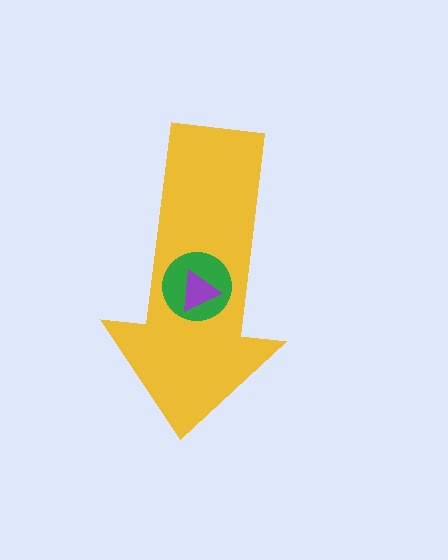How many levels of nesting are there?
3.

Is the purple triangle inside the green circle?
Yes.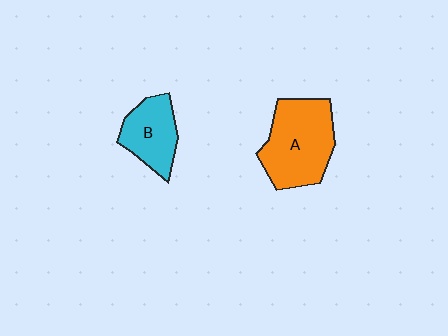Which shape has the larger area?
Shape A (orange).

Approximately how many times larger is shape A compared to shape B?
Approximately 1.6 times.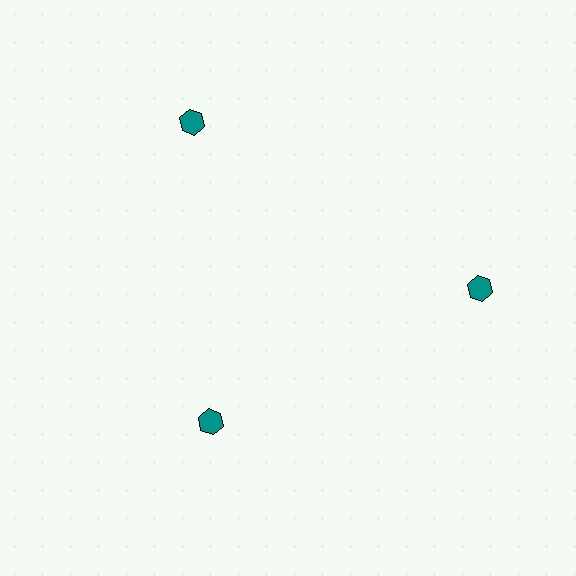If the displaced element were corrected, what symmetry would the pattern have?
It would have 3-fold rotational symmetry — the pattern would map onto itself every 120 degrees.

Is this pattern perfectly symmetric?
No. The 3 teal hexagons are arranged in a ring, but one element near the 7 o'clock position is pulled inward toward the center, breaking the 3-fold rotational symmetry.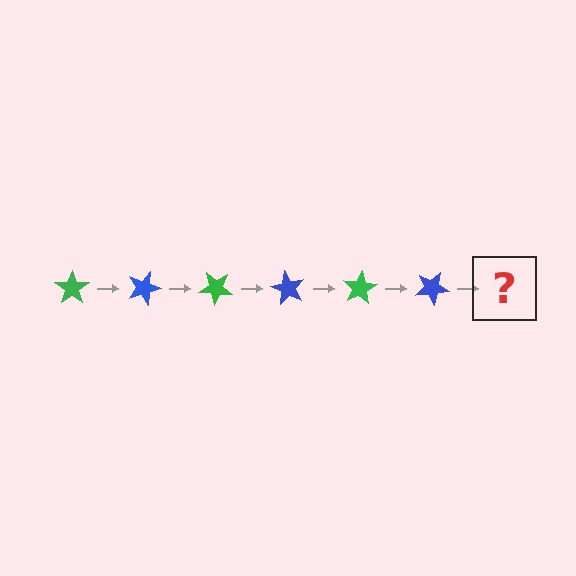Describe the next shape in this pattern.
It should be a green star, rotated 120 degrees from the start.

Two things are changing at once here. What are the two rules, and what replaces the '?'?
The two rules are that it rotates 20 degrees each step and the color cycles through green and blue. The '?' should be a green star, rotated 120 degrees from the start.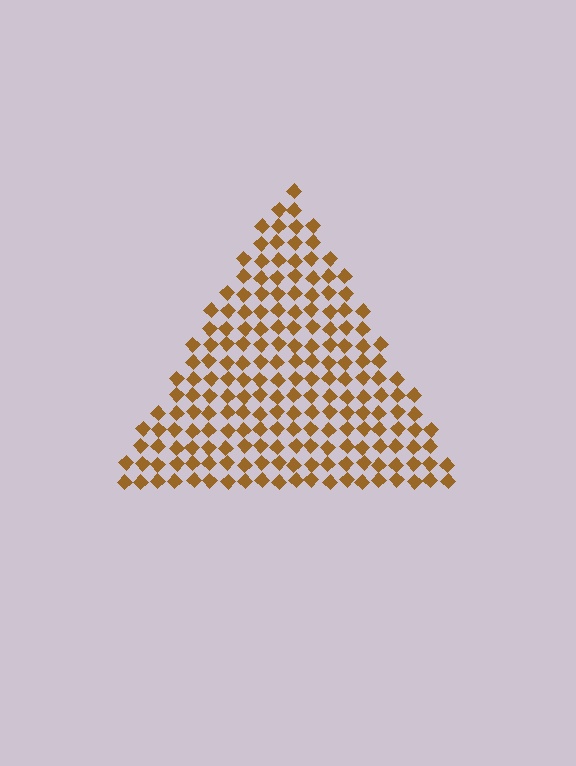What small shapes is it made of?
It is made of small diamonds.